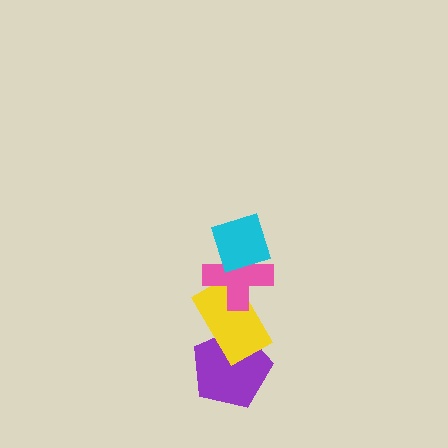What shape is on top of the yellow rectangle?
The pink cross is on top of the yellow rectangle.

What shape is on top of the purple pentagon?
The yellow rectangle is on top of the purple pentagon.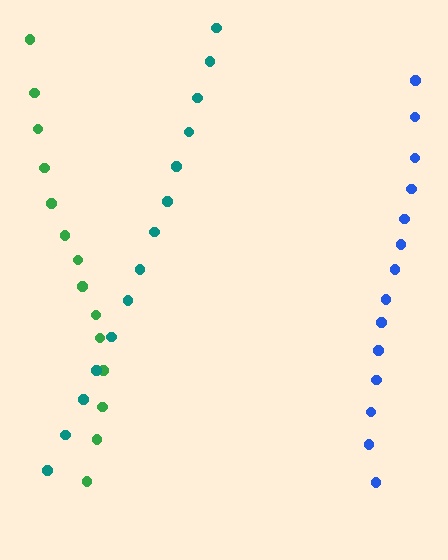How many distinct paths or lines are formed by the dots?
There are 3 distinct paths.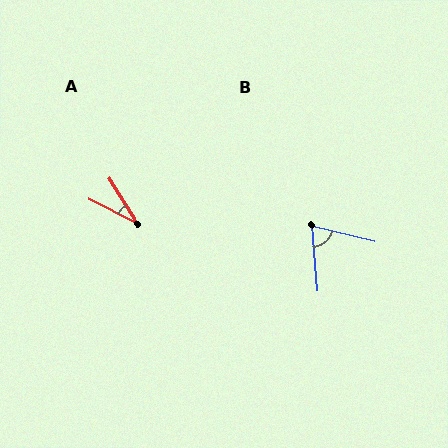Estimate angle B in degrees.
Approximately 71 degrees.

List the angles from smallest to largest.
A (32°), B (71°).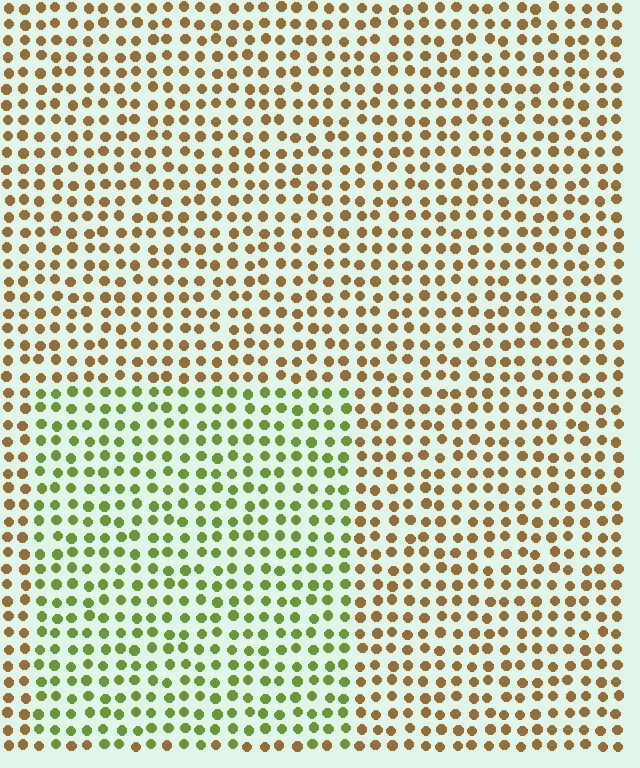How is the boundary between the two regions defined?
The boundary is defined purely by a slight shift in hue (about 50 degrees). Spacing, size, and orientation are identical on both sides.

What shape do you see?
I see a rectangle.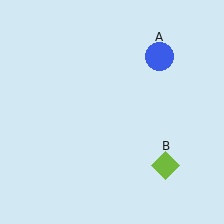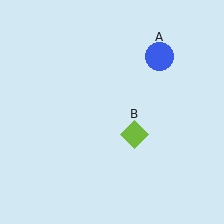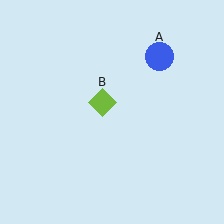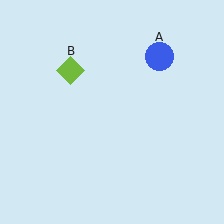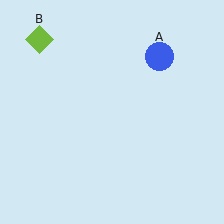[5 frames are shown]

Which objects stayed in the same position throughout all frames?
Blue circle (object A) remained stationary.